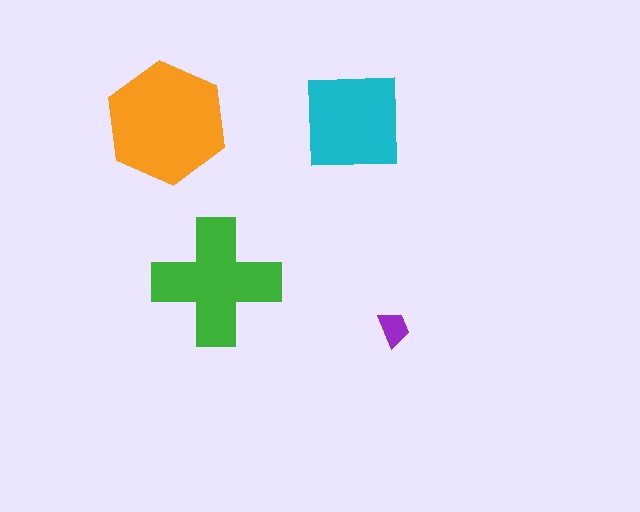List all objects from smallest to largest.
The purple trapezoid, the cyan square, the green cross, the orange hexagon.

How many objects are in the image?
There are 4 objects in the image.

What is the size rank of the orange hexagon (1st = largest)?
1st.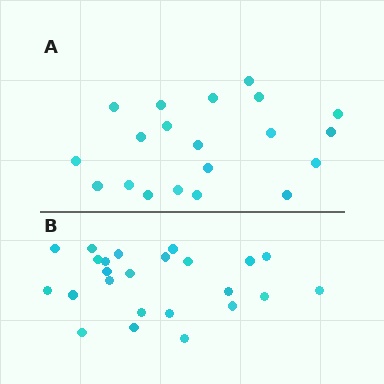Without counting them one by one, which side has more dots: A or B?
Region B (the bottom region) has more dots.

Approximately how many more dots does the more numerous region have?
Region B has about 4 more dots than region A.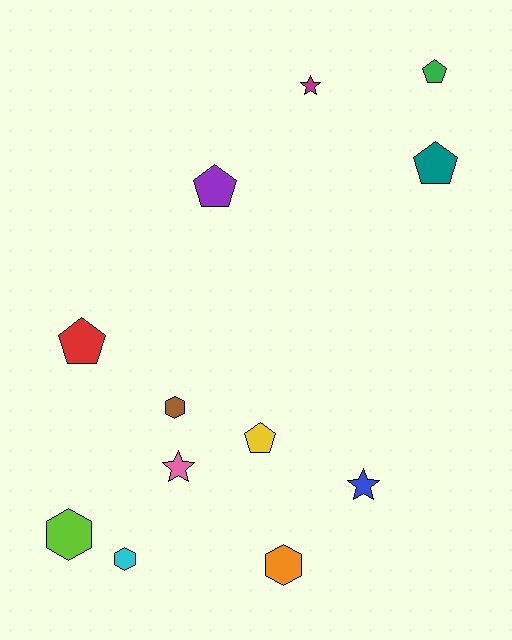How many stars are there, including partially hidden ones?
There are 3 stars.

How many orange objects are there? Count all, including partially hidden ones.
There is 1 orange object.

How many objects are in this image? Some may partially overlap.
There are 12 objects.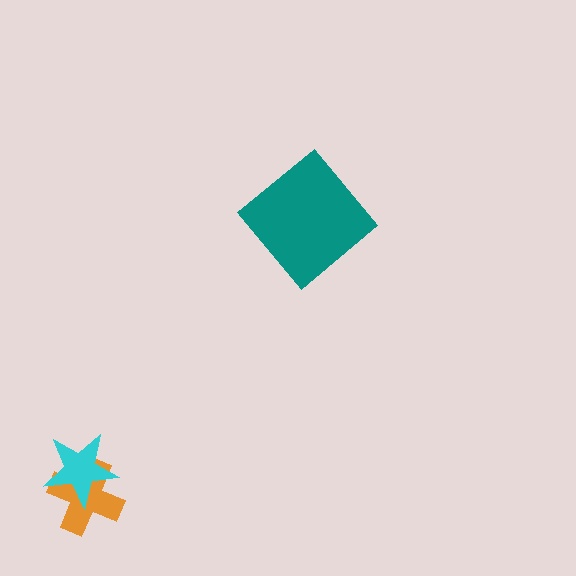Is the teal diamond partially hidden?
No, no other shape covers it.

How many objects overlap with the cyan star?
1 object overlaps with the cyan star.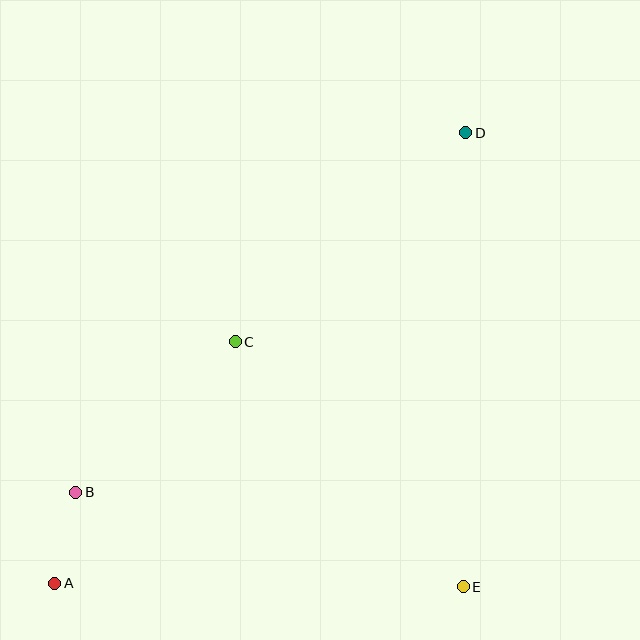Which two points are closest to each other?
Points A and B are closest to each other.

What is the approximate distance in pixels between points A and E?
The distance between A and E is approximately 408 pixels.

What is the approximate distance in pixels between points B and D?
The distance between B and D is approximately 530 pixels.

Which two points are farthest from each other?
Points A and D are farthest from each other.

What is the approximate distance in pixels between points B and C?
The distance between B and C is approximately 219 pixels.